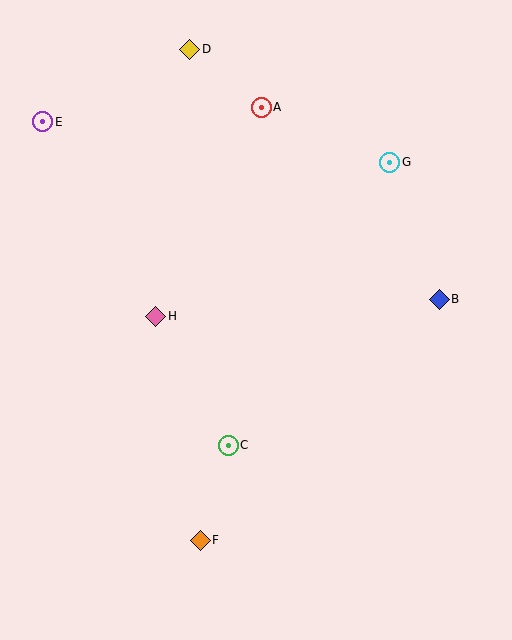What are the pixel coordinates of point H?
Point H is at (156, 316).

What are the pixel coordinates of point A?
Point A is at (261, 107).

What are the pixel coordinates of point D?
Point D is at (190, 49).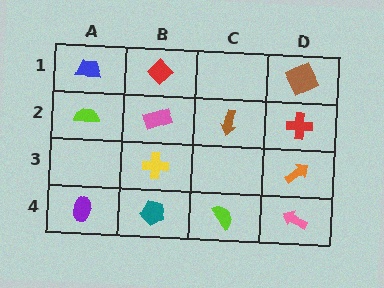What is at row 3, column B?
A yellow cross.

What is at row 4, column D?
A pink arrow.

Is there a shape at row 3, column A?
No, that cell is empty.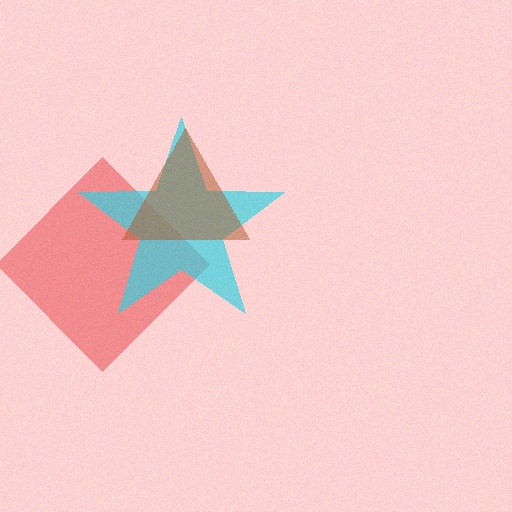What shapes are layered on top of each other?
The layered shapes are: a red diamond, a cyan star, a brown triangle.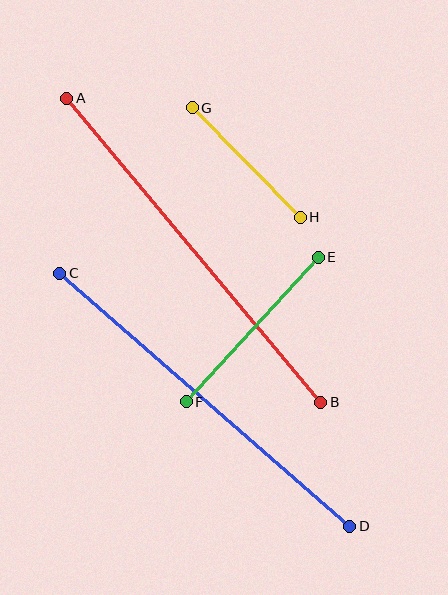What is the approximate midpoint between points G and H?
The midpoint is at approximately (246, 162) pixels.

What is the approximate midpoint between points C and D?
The midpoint is at approximately (205, 400) pixels.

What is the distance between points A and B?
The distance is approximately 396 pixels.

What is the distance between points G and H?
The distance is approximately 154 pixels.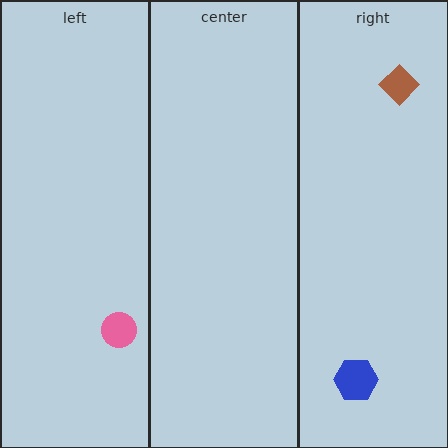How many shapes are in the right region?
2.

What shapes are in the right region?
The brown diamond, the blue hexagon.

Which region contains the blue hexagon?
The right region.